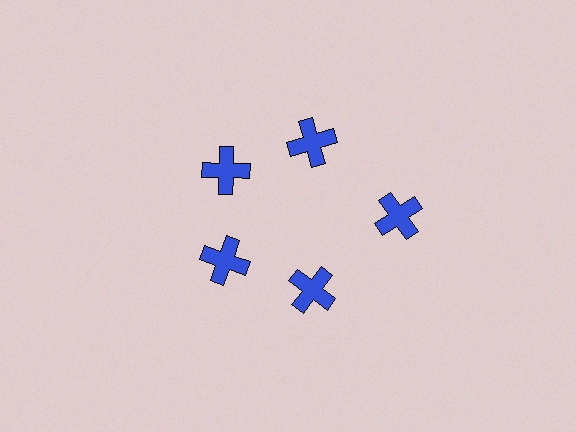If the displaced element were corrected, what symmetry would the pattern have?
It would have 5-fold rotational symmetry — the pattern would map onto itself every 72 degrees.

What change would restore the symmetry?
The symmetry would be restored by moving it inward, back onto the ring so that all 5 crosses sit at equal angles and equal distance from the center.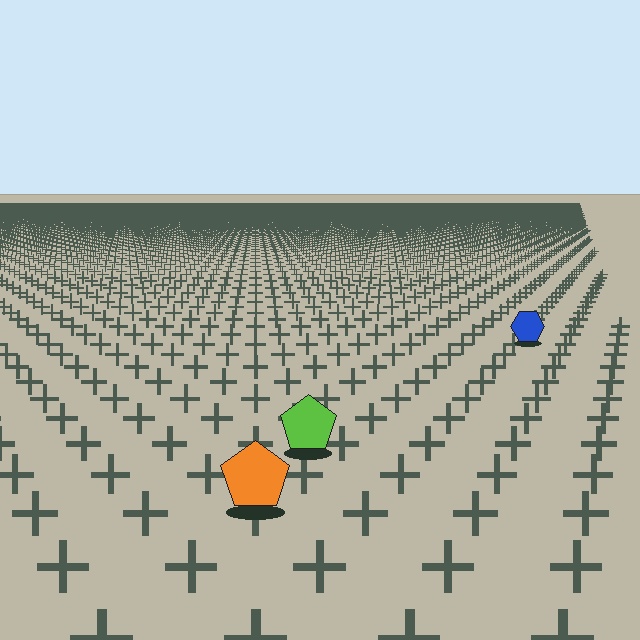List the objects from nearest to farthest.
From nearest to farthest: the orange pentagon, the lime pentagon, the blue hexagon.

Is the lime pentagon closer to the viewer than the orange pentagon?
No. The orange pentagon is closer — you can tell from the texture gradient: the ground texture is coarser near it.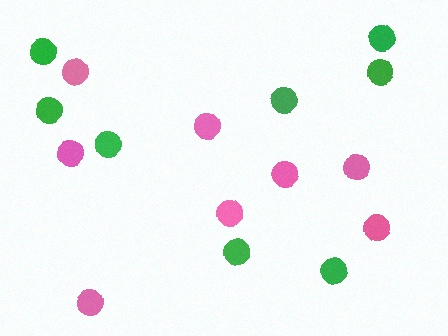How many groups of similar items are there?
There are 2 groups: one group of pink circles (8) and one group of green circles (8).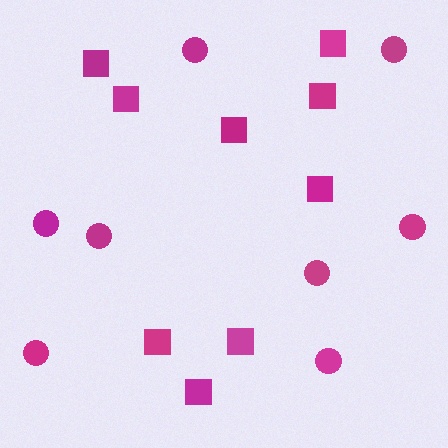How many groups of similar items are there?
There are 2 groups: one group of circles (8) and one group of squares (9).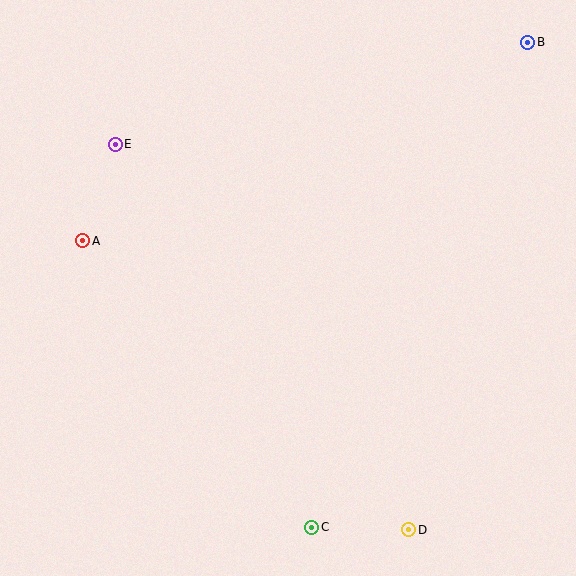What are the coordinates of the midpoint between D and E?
The midpoint between D and E is at (262, 337).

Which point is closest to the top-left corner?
Point E is closest to the top-left corner.